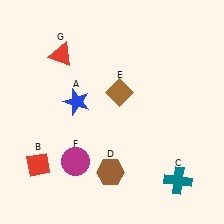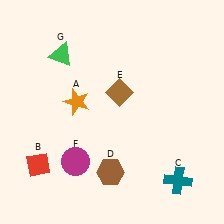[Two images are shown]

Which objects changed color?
A changed from blue to orange. G changed from red to green.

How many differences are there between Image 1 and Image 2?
There are 2 differences between the two images.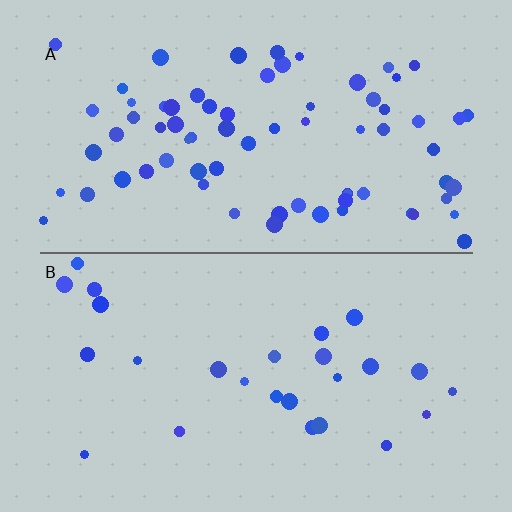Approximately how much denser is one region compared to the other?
Approximately 2.8× — region A over region B.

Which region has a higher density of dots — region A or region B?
A (the top).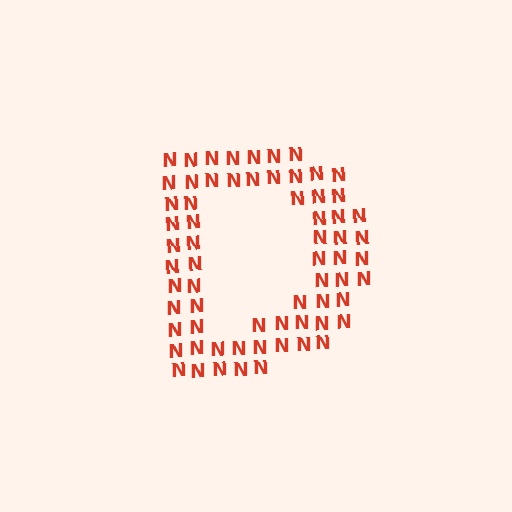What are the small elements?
The small elements are letter N's.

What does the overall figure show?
The overall figure shows the letter D.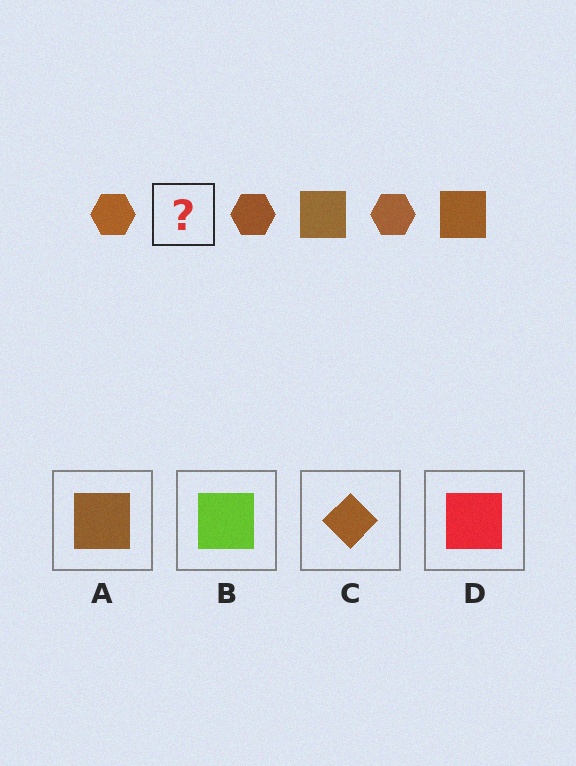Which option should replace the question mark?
Option A.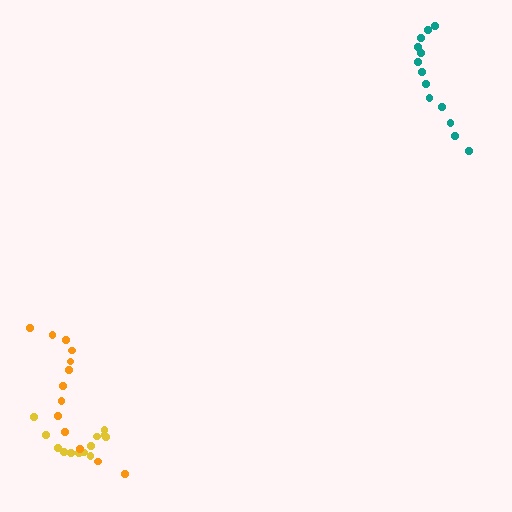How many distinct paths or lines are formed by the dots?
There are 3 distinct paths.